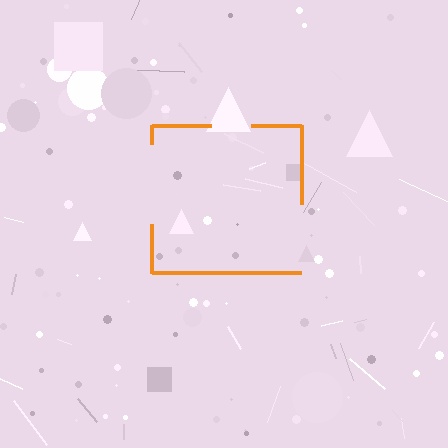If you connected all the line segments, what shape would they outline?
They would outline a square.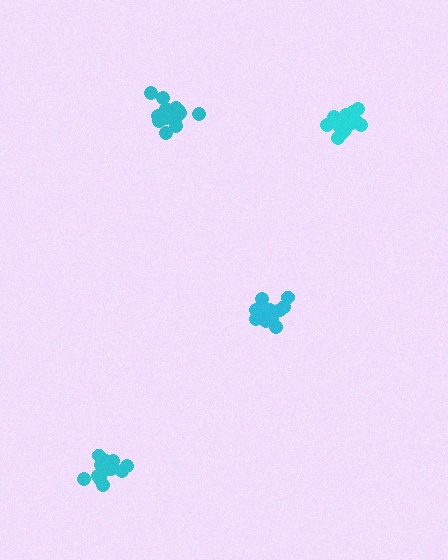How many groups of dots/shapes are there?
There are 4 groups.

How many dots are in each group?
Group 1: 15 dots, Group 2: 16 dots, Group 3: 14 dots, Group 4: 16 dots (61 total).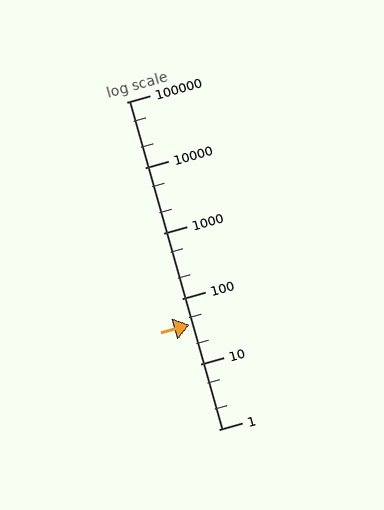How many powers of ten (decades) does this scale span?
The scale spans 5 decades, from 1 to 100000.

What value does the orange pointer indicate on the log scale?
The pointer indicates approximately 39.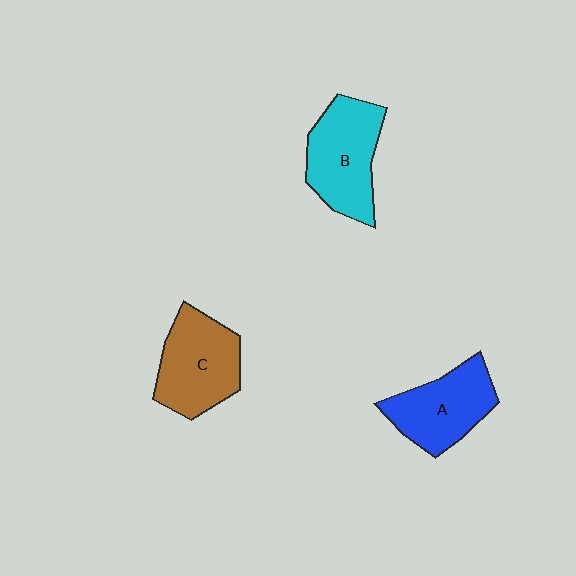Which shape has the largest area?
Shape B (cyan).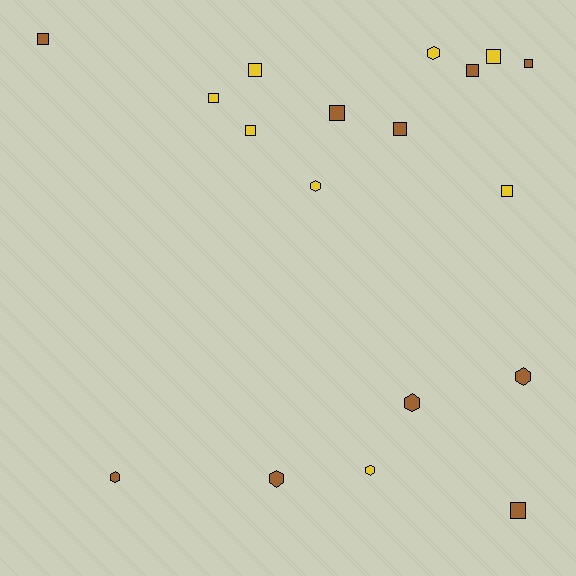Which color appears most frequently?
Brown, with 10 objects.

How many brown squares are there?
There are 6 brown squares.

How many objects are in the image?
There are 18 objects.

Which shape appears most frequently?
Square, with 11 objects.